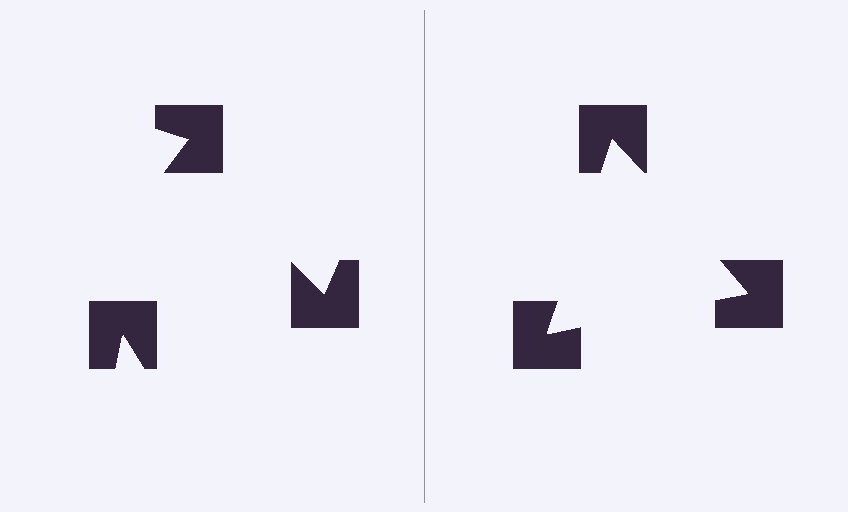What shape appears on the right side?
An illusory triangle.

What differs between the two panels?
The notched squares are positioned identically on both sides; only the wedge orientations differ. On the right they align to a triangle; on the left they are misaligned.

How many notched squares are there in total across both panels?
6 — 3 on each side.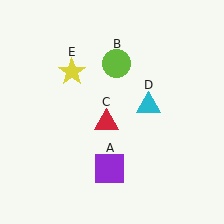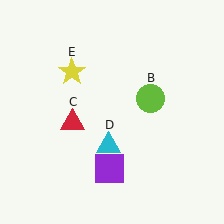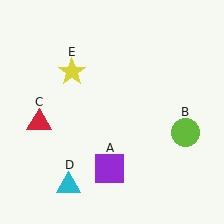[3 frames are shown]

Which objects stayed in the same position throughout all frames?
Purple square (object A) and yellow star (object E) remained stationary.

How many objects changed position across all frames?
3 objects changed position: lime circle (object B), red triangle (object C), cyan triangle (object D).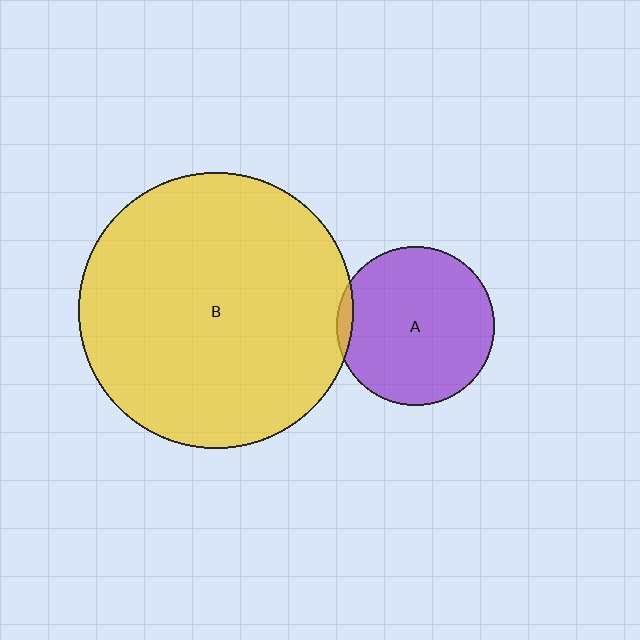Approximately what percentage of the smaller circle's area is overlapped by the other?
Approximately 5%.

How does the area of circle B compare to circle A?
Approximately 3.0 times.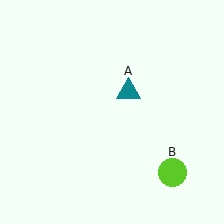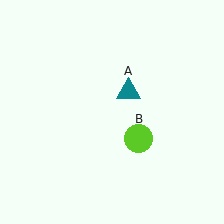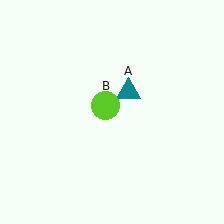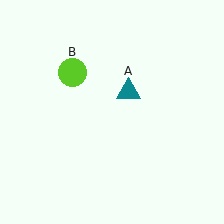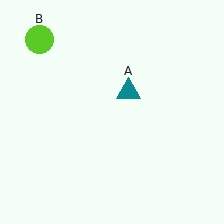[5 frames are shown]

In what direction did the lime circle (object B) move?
The lime circle (object B) moved up and to the left.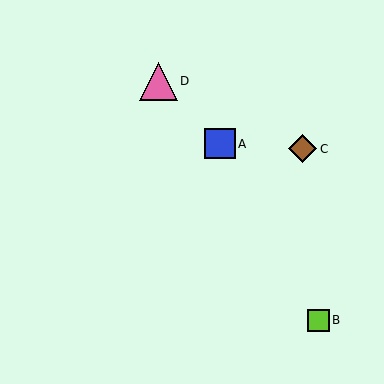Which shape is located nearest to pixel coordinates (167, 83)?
The pink triangle (labeled D) at (158, 81) is nearest to that location.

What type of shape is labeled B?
Shape B is a lime square.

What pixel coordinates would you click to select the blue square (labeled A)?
Click at (220, 144) to select the blue square A.